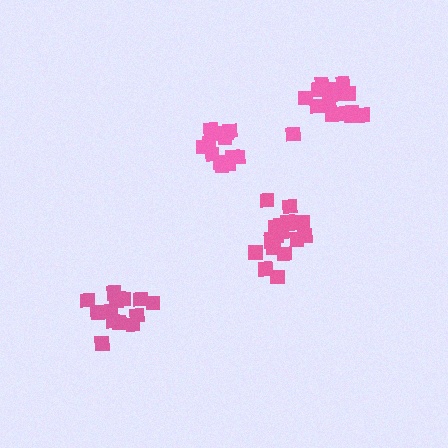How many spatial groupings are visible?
There are 4 spatial groupings.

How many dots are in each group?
Group 1: 14 dots, Group 2: 16 dots, Group 3: 14 dots, Group 4: 18 dots (62 total).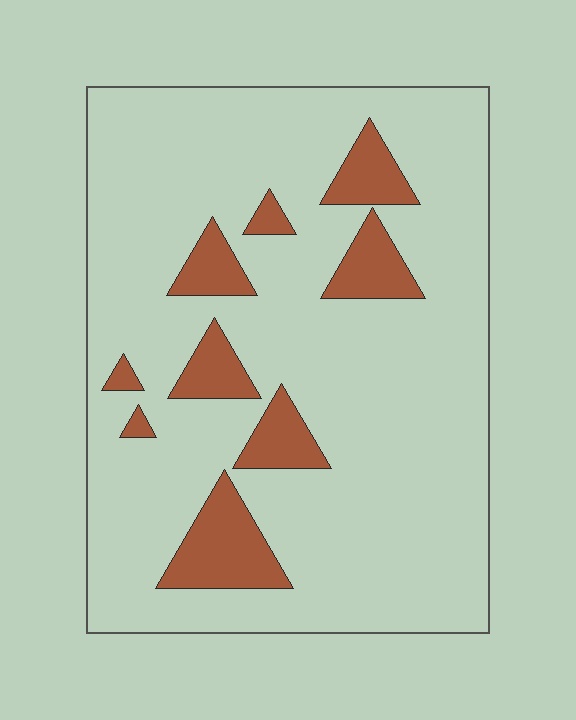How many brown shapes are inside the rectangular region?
9.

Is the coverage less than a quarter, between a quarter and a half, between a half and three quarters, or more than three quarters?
Less than a quarter.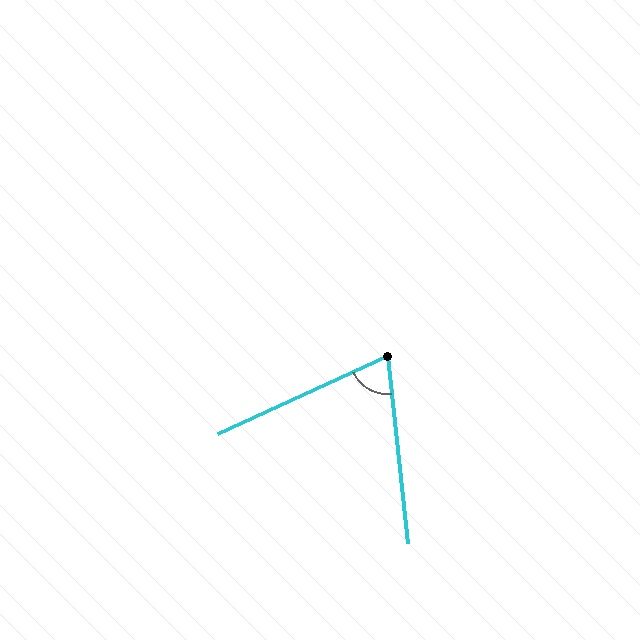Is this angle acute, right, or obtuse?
It is acute.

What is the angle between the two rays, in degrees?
Approximately 72 degrees.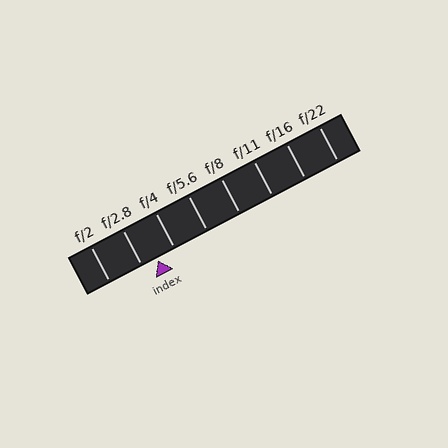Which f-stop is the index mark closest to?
The index mark is closest to f/2.8.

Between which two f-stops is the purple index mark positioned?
The index mark is between f/2.8 and f/4.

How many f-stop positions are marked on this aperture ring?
There are 8 f-stop positions marked.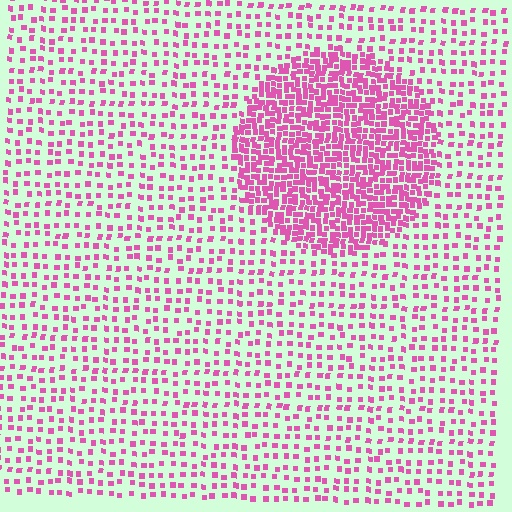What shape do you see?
I see a circle.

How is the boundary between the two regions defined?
The boundary is defined by a change in element density (approximately 2.8x ratio). All elements are the same color, size, and shape.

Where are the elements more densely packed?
The elements are more densely packed inside the circle boundary.